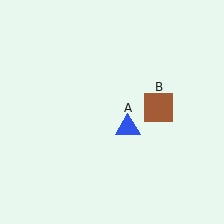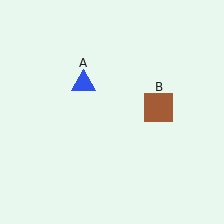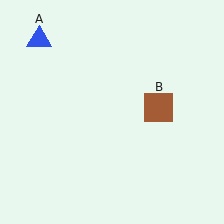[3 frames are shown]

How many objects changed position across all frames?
1 object changed position: blue triangle (object A).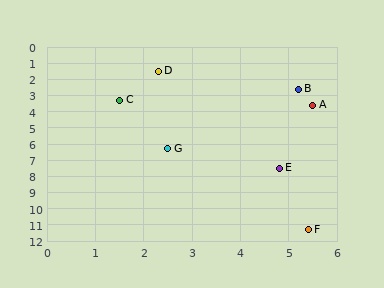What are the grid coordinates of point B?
Point B is at approximately (5.2, 2.6).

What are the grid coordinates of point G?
Point G is at approximately (2.5, 6.3).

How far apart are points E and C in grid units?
Points E and C are about 5.3 grid units apart.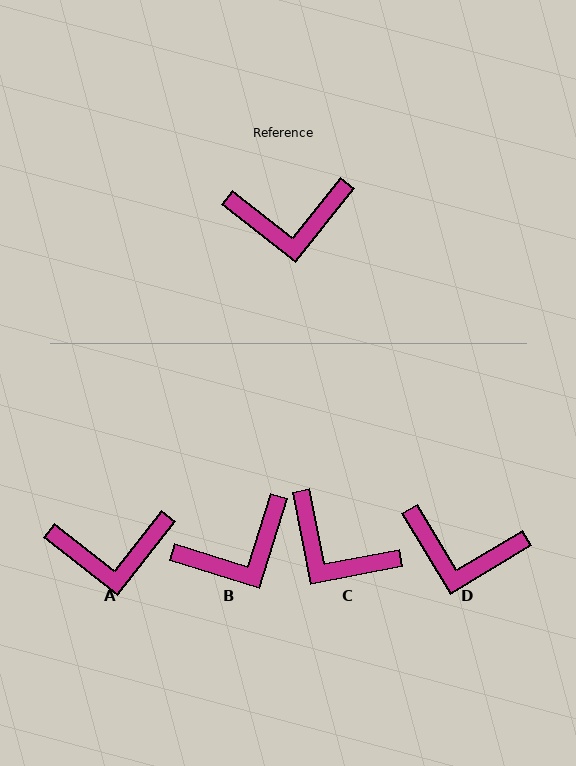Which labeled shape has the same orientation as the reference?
A.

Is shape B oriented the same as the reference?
No, it is off by about 21 degrees.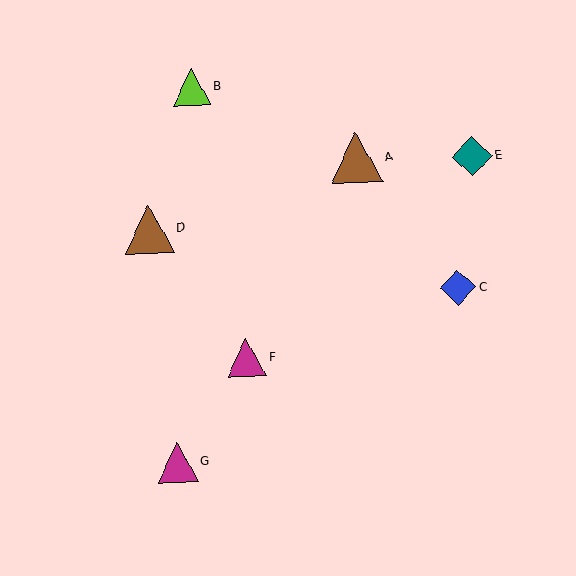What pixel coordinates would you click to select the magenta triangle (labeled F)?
Click at (247, 358) to select the magenta triangle F.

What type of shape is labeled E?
Shape E is a teal diamond.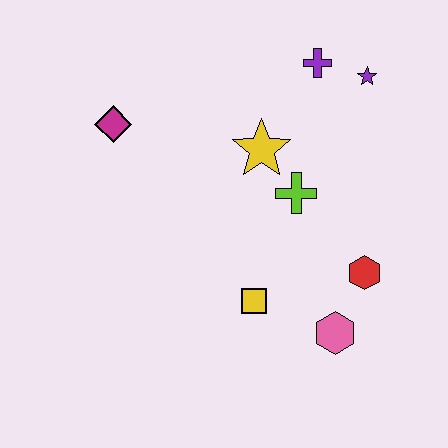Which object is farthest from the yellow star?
The pink hexagon is farthest from the yellow star.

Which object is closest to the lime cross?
The yellow star is closest to the lime cross.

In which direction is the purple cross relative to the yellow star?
The purple cross is above the yellow star.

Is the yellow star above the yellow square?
Yes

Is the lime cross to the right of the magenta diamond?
Yes